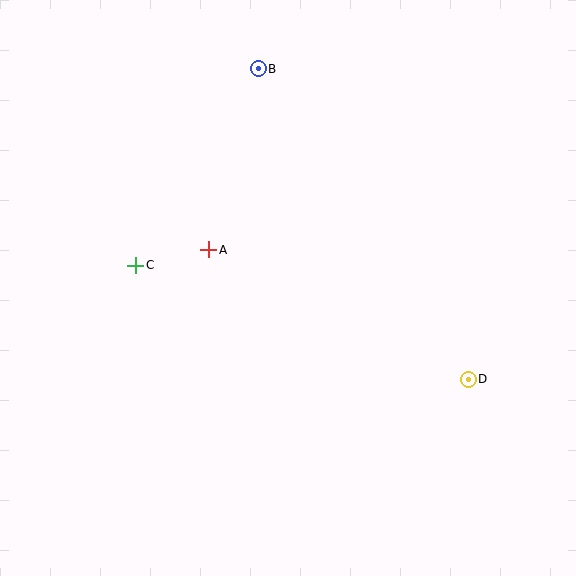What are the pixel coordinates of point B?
Point B is at (258, 69).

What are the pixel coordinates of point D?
Point D is at (468, 379).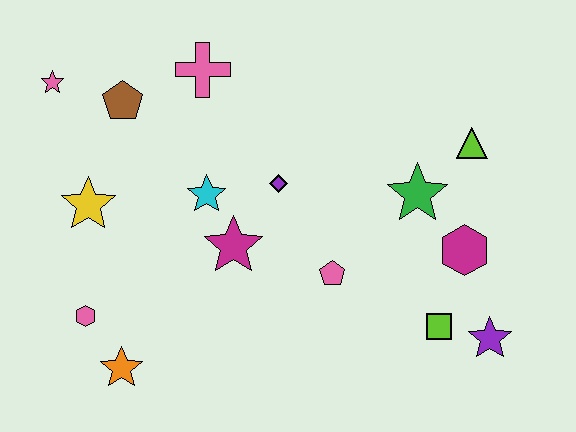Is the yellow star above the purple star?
Yes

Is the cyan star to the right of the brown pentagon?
Yes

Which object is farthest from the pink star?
The purple star is farthest from the pink star.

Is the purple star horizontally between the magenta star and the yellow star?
No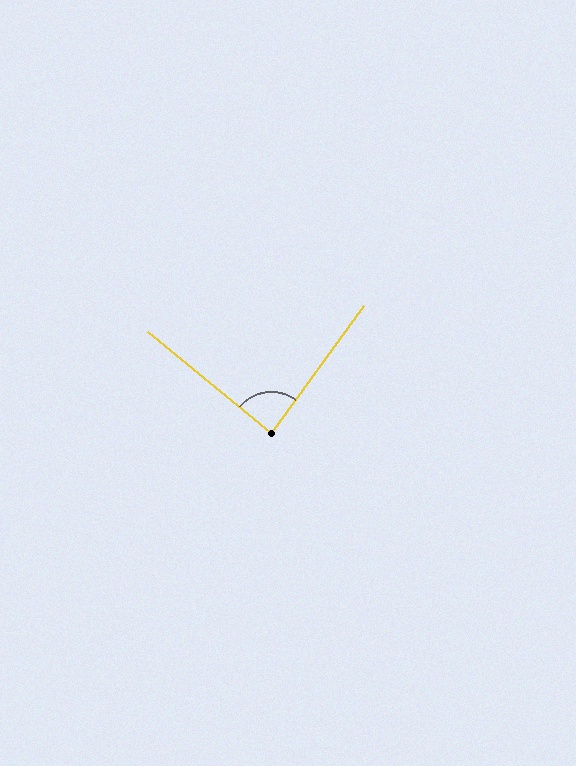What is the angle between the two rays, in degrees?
Approximately 87 degrees.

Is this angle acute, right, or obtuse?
It is approximately a right angle.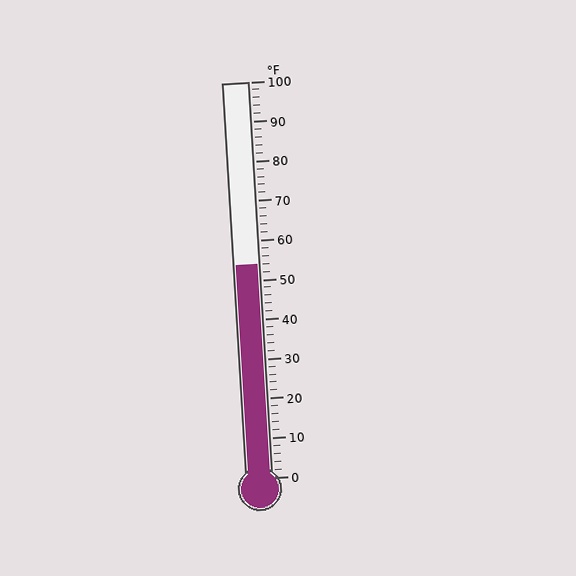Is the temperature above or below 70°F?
The temperature is below 70°F.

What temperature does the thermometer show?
The thermometer shows approximately 54°F.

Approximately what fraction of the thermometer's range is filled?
The thermometer is filled to approximately 55% of its range.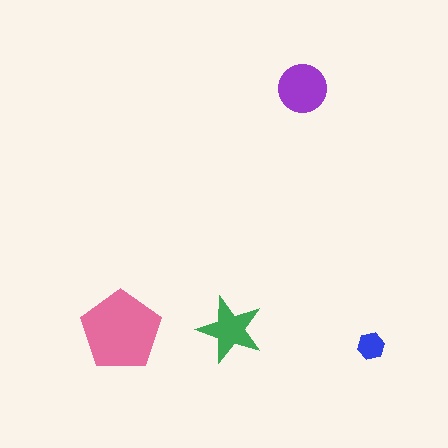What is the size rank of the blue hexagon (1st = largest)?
4th.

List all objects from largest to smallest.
The pink pentagon, the purple circle, the green star, the blue hexagon.